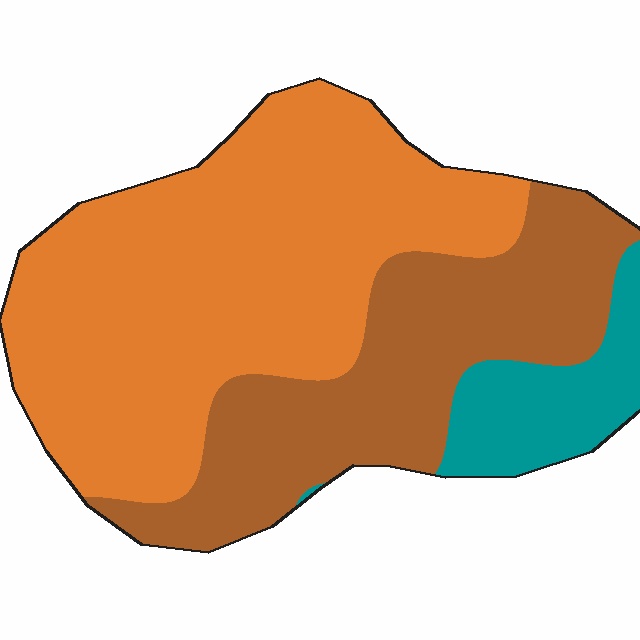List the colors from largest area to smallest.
From largest to smallest: orange, brown, teal.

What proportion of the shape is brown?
Brown covers roughly 35% of the shape.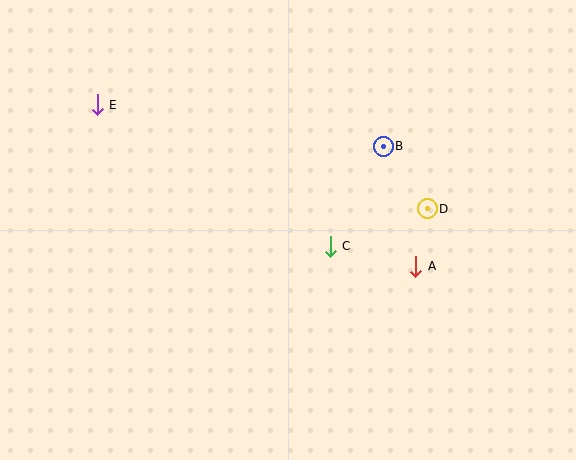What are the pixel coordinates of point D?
Point D is at (427, 209).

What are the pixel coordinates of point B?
Point B is at (383, 146).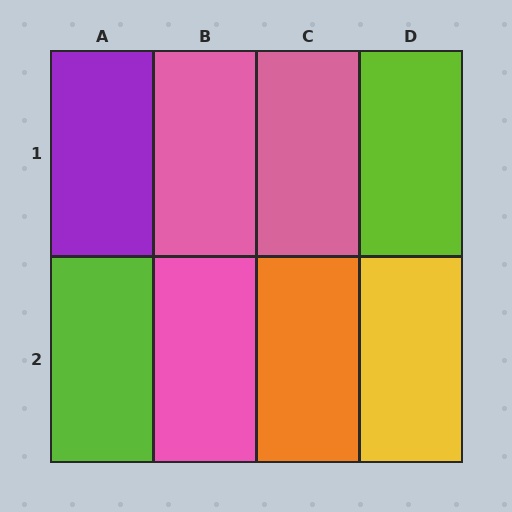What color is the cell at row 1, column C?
Pink.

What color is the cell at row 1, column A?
Purple.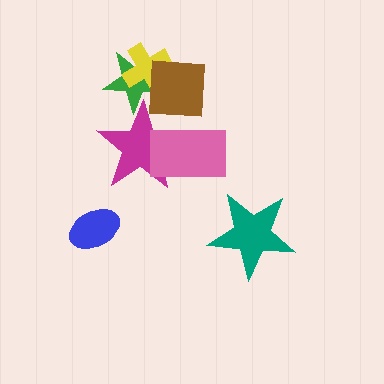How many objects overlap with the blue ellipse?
0 objects overlap with the blue ellipse.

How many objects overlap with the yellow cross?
2 objects overlap with the yellow cross.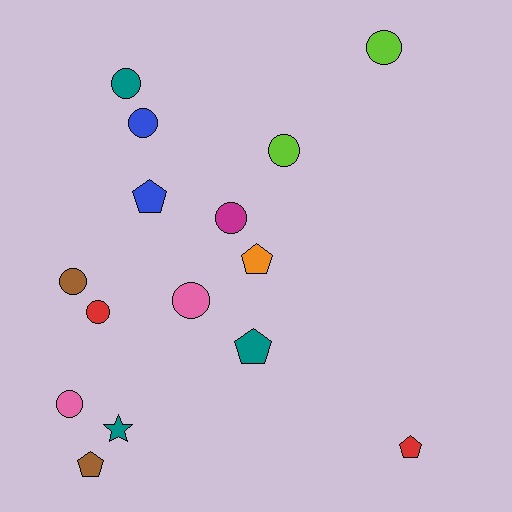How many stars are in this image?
There is 1 star.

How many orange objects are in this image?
There is 1 orange object.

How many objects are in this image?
There are 15 objects.